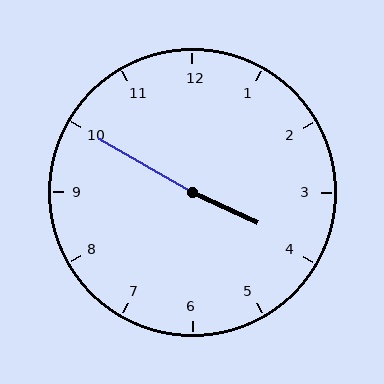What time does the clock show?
3:50.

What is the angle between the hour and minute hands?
Approximately 175 degrees.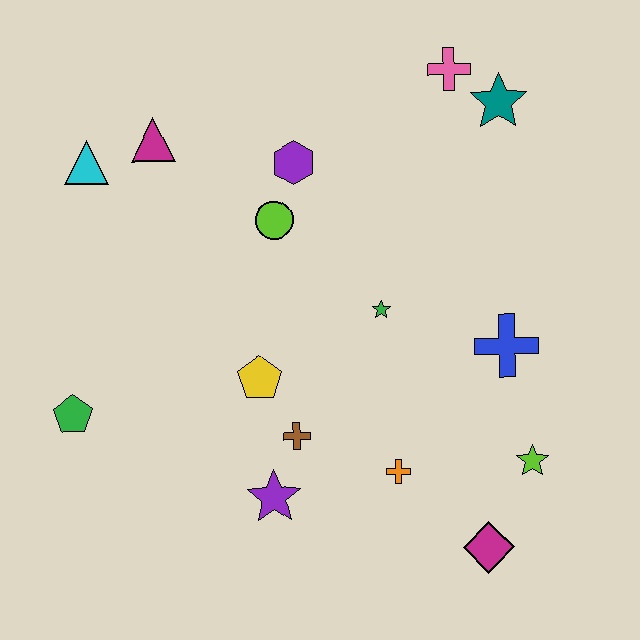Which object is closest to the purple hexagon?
The lime circle is closest to the purple hexagon.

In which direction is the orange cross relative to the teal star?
The orange cross is below the teal star.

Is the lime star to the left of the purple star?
No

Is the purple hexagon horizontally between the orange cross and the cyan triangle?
Yes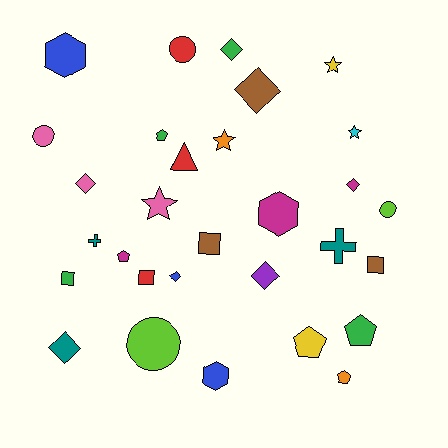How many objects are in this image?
There are 30 objects.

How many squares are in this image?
There are 4 squares.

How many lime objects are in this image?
There are 2 lime objects.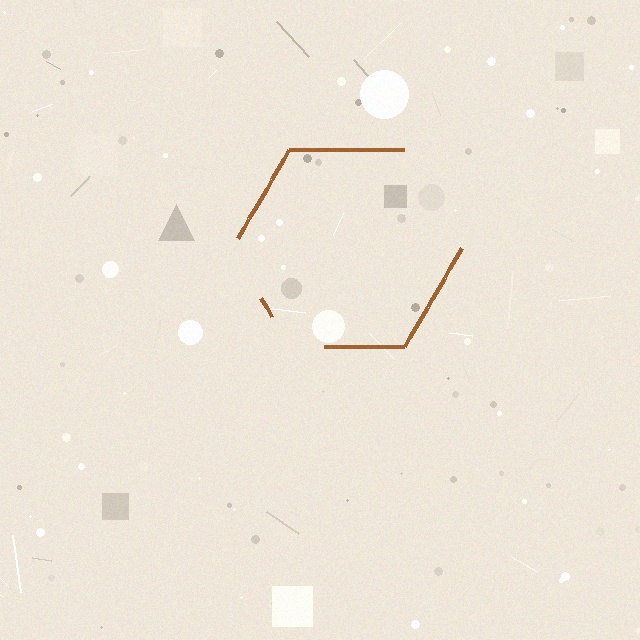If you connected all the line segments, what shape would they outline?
They would outline a hexagon.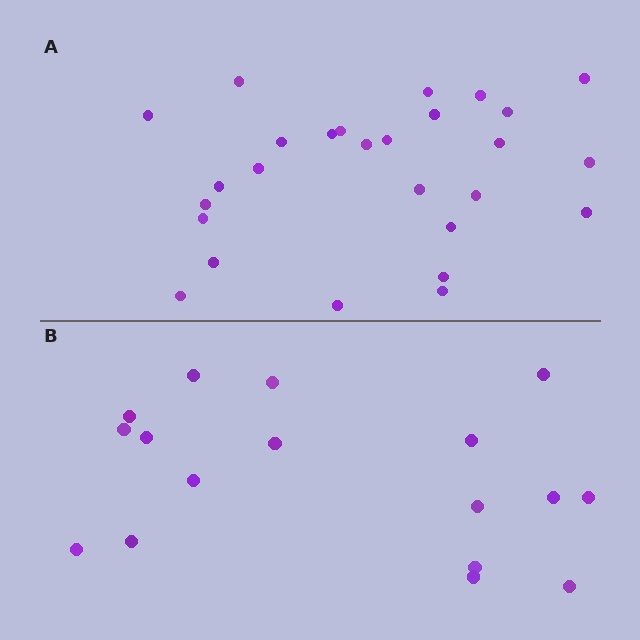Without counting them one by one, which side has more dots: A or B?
Region A (the top region) has more dots.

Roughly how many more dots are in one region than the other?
Region A has roughly 10 or so more dots than region B.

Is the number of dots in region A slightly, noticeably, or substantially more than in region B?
Region A has substantially more. The ratio is roughly 1.6 to 1.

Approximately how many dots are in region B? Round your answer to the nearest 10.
About 20 dots. (The exact count is 17, which rounds to 20.)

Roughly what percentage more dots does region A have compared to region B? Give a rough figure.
About 60% more.